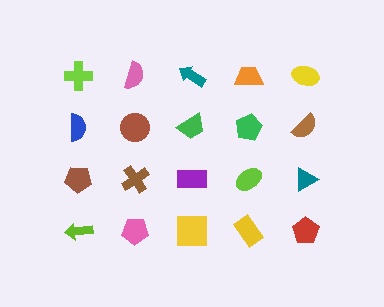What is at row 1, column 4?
An orange trapezoid.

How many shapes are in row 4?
5 shapes.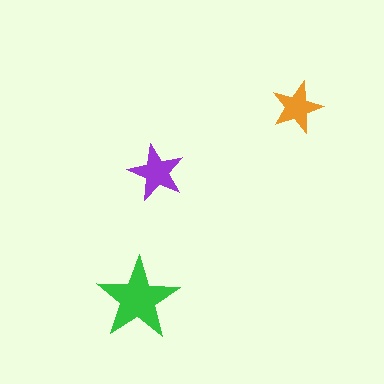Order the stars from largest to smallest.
the green one, the purple one, the orange one.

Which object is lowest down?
The green star is bottommost.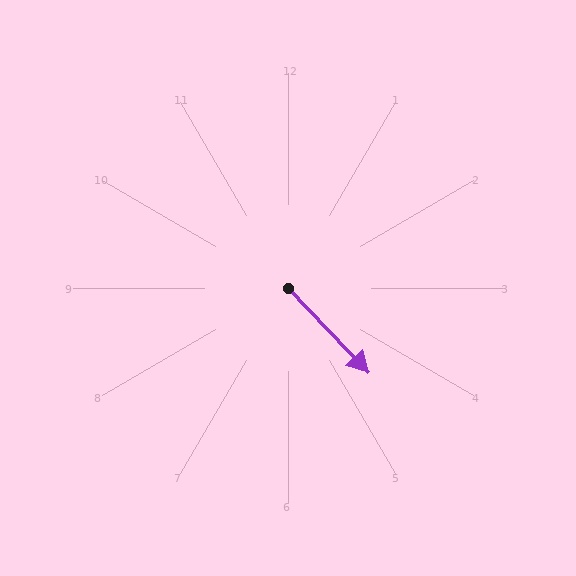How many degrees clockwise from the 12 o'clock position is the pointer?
Approximately 136 degrees.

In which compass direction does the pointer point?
Southeast.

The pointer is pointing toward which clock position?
Roughly 5 o'clock.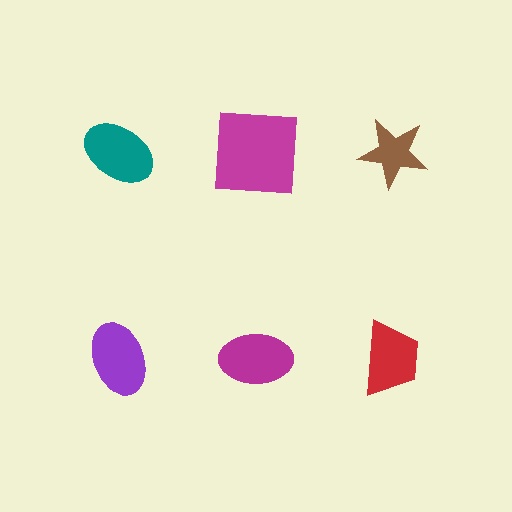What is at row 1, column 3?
A brown star.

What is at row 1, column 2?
A magenta square.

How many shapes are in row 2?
3 shapes.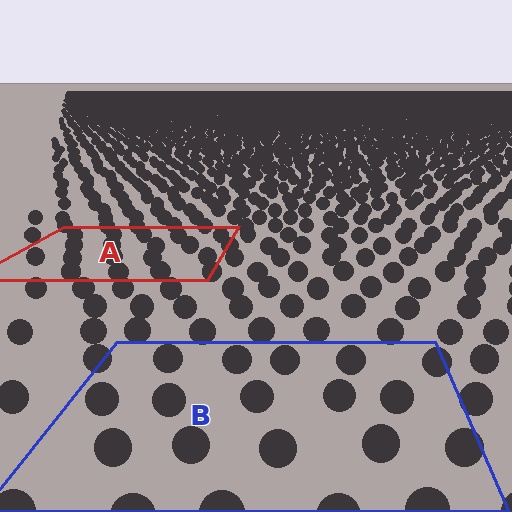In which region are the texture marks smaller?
The texture marks are smaller in region A, because it is farther away.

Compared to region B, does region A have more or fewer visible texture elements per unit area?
Region A has more texture elements per unit area — they are packed more densely because it is farther away.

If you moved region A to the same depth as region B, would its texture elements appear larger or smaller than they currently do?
They would appear larger. At a closer depth, the same texture elements are projected at a bigger on-screen size.